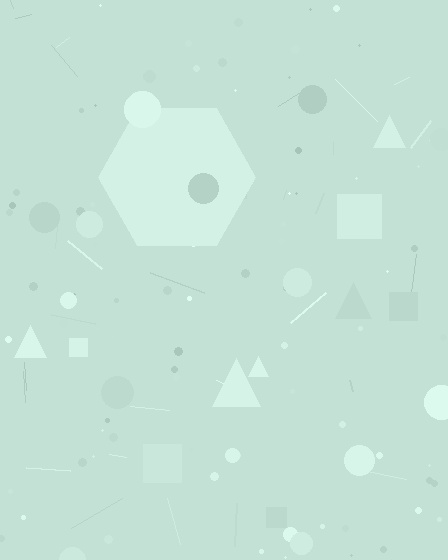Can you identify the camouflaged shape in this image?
The camouflaged shape is a hexagon.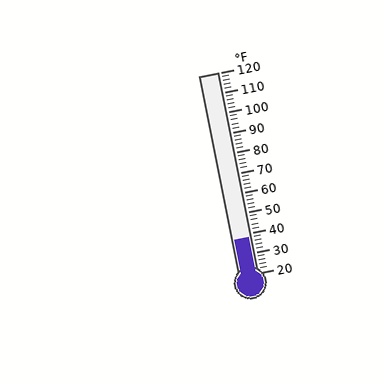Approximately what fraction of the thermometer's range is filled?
The thermometer is filled to approximately 20% of its range.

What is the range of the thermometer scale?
The thermometer scale ranges from 20°F to 120°F.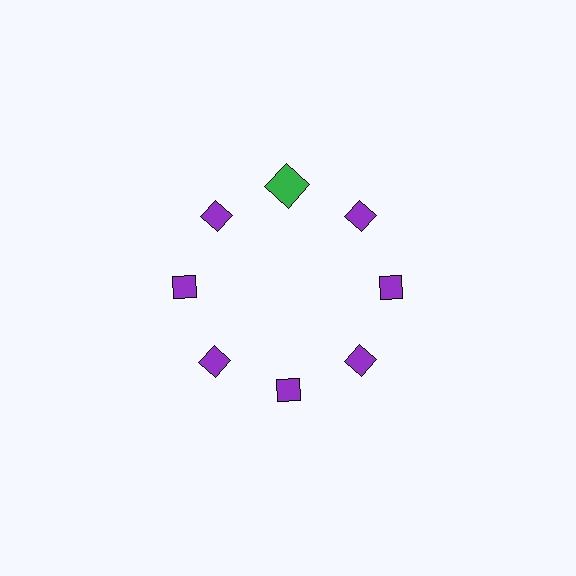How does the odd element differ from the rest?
It differs in both color (green instead of purple) and shape (square instead of diamond).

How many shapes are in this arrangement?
There are 8 shapes arranged in a ring pattern.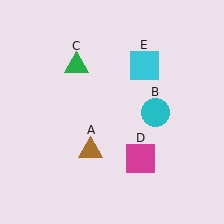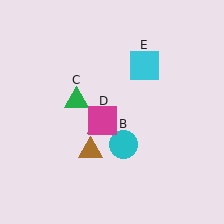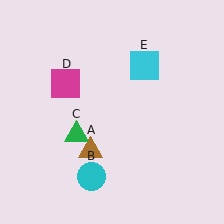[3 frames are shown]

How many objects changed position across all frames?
3 objects changed position: cyan circle (object B), green triangle (object C), magenta square (object D).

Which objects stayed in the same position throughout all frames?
Brown triangle (object A) and cyan square (object E) remained stationary.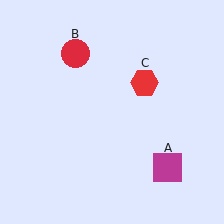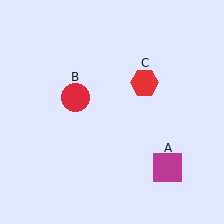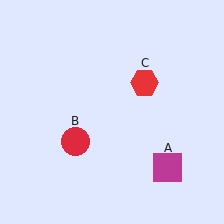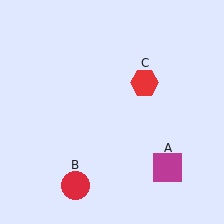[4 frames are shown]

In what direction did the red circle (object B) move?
The red circle (object B) moved down.